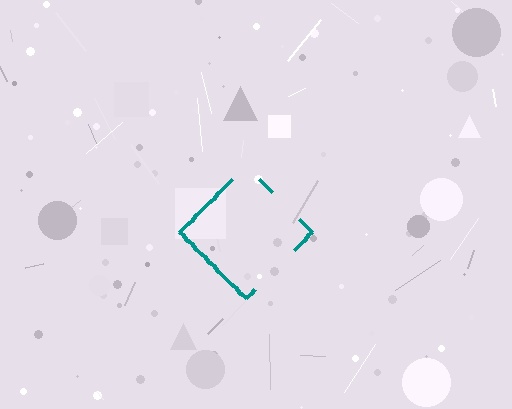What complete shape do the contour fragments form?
The contour fragments form a diamond.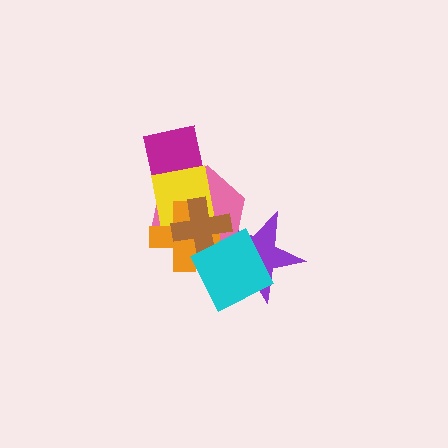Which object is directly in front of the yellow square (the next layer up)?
The orange cross is directly in front of the yellow square.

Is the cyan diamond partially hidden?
No, no other shape covers it.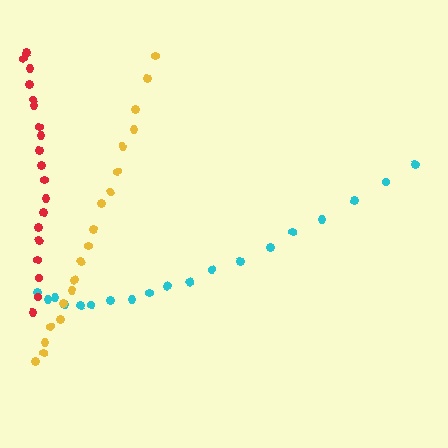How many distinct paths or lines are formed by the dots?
There are 3 distinct paths.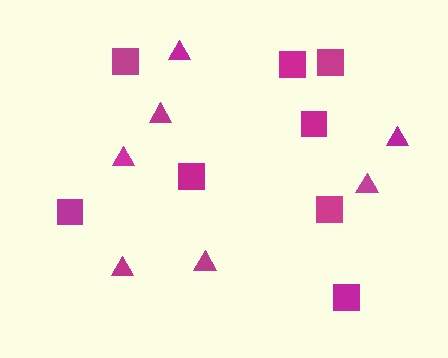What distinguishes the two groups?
There are 2 groups: one group of triangles (7) and one group of squares (8).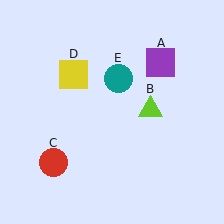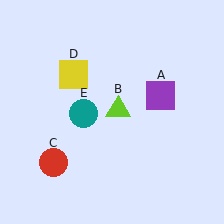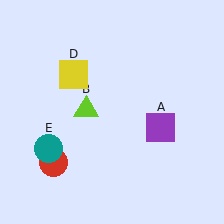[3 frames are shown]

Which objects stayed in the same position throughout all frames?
Red circle (object C) and yellow square (object D) remained stationary.